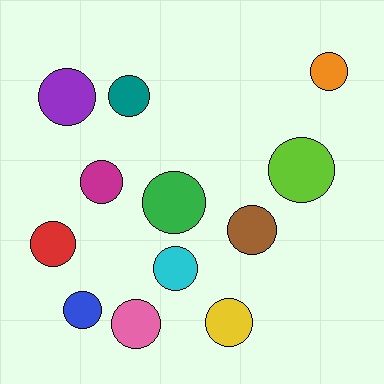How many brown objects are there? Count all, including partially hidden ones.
There is 1 brown object.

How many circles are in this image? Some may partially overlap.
There are 12 circles.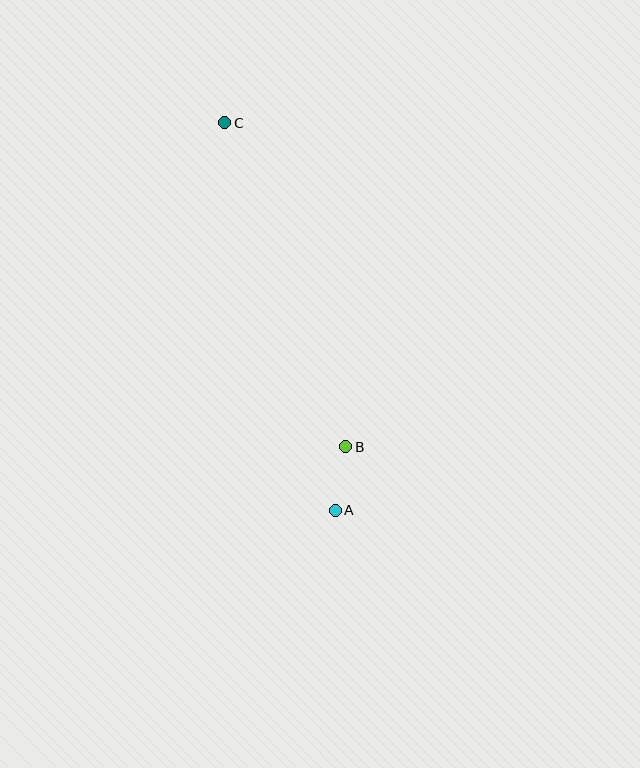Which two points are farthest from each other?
Points A and C are farthest from each other.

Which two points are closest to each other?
Points A and B are closest to each other.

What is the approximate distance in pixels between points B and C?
The distance between B and C is approximately 346 pixels.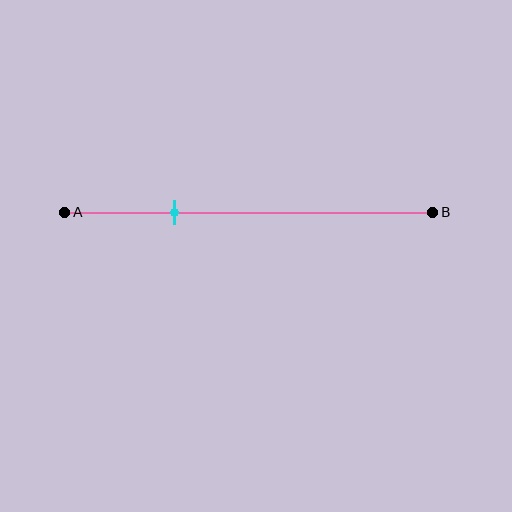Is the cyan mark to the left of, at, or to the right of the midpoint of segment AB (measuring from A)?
The cyan mark is to the left of the midpoint of segment AB.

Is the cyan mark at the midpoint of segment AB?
No, the mark is at about 30% from A, not at the 50% midpoint.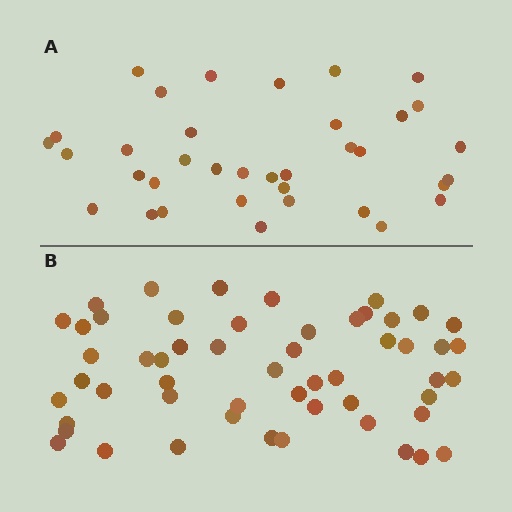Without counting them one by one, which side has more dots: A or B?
Region B (the bottom region) has more dots.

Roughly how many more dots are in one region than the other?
Region B has approximately 20 more dots than region A.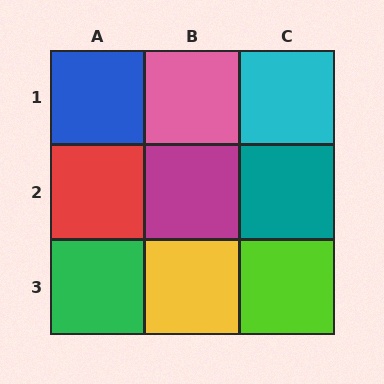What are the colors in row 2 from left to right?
Red, magenta, teal.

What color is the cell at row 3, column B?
Yellow.